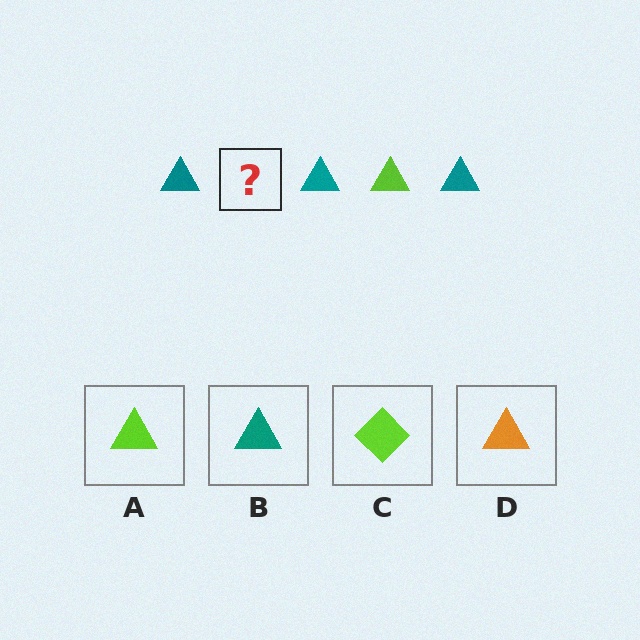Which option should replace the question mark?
Option A.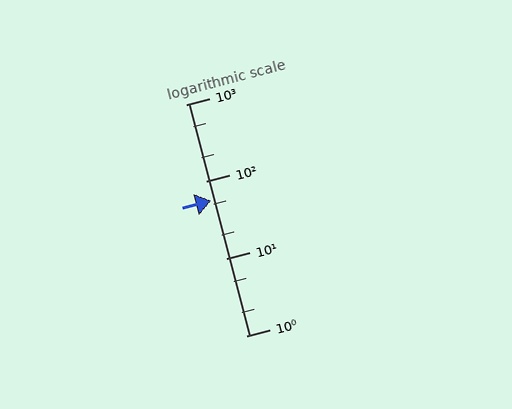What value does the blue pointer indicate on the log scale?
The pointer indicates approximately 56.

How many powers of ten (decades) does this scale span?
The scale spans 3 decades, from 1 to 1000.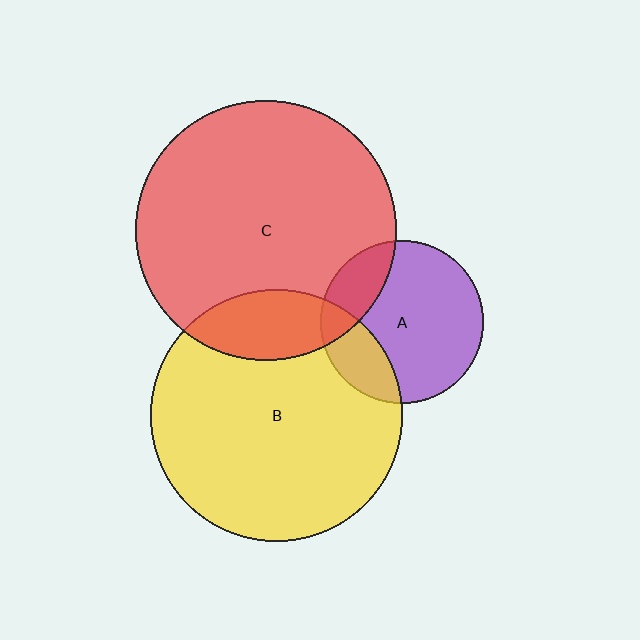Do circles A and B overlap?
Yes.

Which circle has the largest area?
Circle C (red).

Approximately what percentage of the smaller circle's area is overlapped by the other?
Approximately 20%.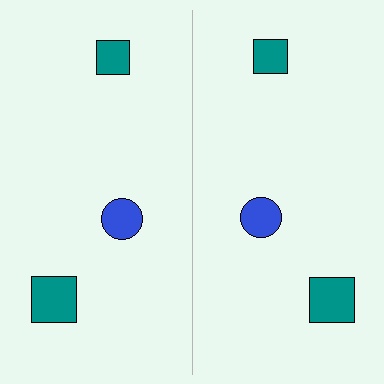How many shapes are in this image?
There are 6 shapes in this image.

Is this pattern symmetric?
Yes, this pattern has bilateral (reflection) symmetry.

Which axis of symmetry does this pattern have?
The pattern has a vertical axis of symmetry running through the center of the image.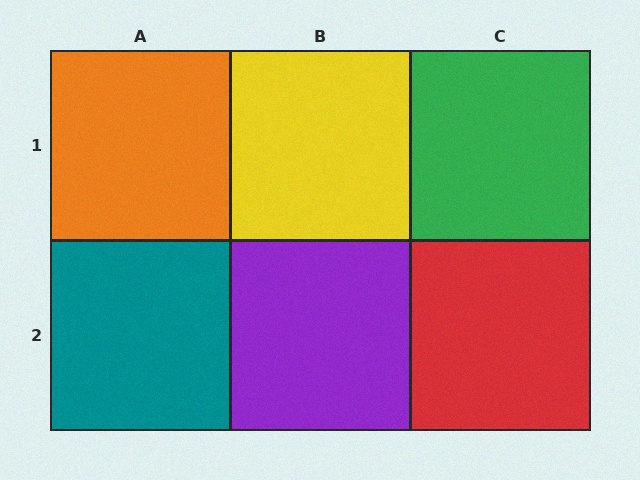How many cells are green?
1 cell is green.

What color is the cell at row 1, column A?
Orange.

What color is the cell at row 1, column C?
Green.